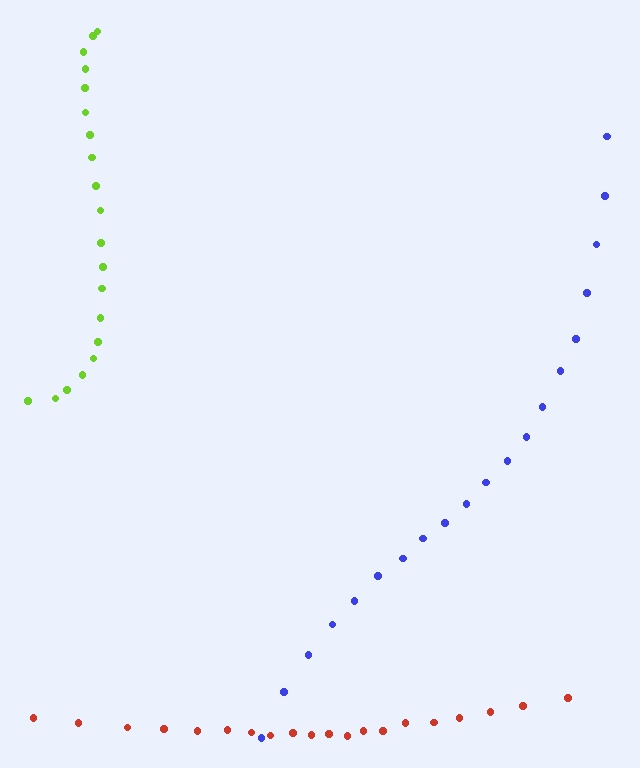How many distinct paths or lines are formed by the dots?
There are 3 distinct paths.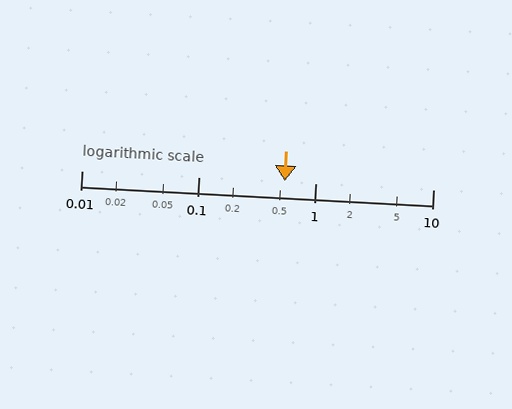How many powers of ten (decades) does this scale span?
The scale spans 3 decades, from 0.01 to 10.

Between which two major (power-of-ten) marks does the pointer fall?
The pointer is between 0.1 and 1.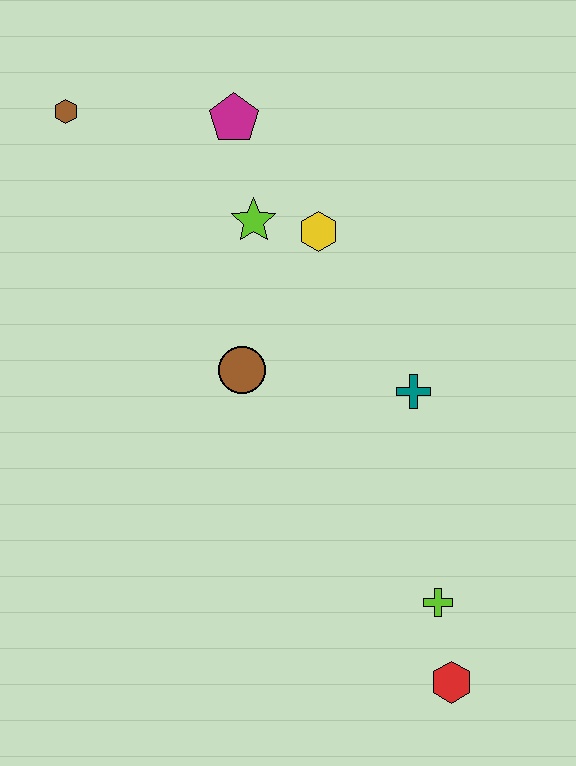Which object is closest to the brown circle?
The lime star is closest to the brown circle.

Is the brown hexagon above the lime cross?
Yes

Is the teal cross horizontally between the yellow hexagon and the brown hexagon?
No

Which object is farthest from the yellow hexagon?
The red hexagon is farthest from the yellow hexagon.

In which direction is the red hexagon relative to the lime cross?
The red hexagon is below the lime cross.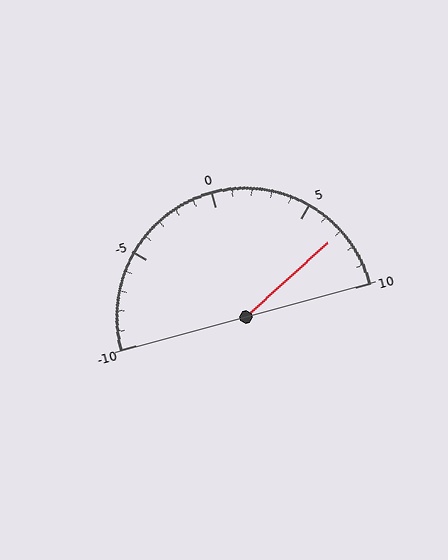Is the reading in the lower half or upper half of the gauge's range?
The reading is in the upper half of the range (-10 to 10).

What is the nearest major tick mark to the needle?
The nearest major tick mark is 5.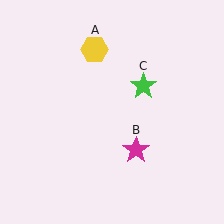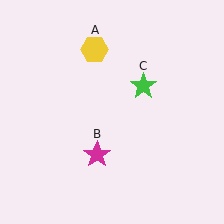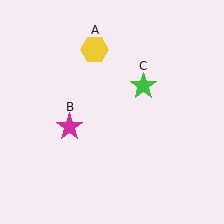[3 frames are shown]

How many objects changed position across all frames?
1 object changed position: magenta star (object B).